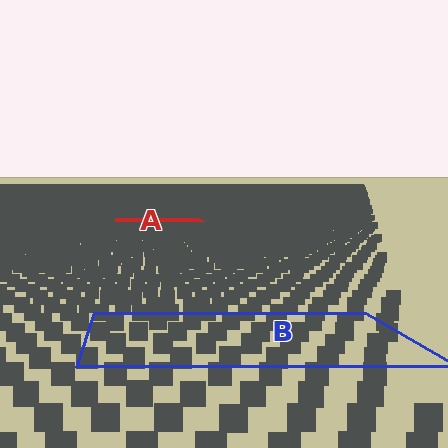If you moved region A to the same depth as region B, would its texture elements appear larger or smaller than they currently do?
They would appear larger. At a closer depth, the same texture elements are projected at a bigger on-screen size.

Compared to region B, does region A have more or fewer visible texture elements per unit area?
Region A has more texture elements per unit area — they are packed more densely because it is farther away.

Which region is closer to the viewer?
Region B is closer. The texture elements there are larger and more spread out.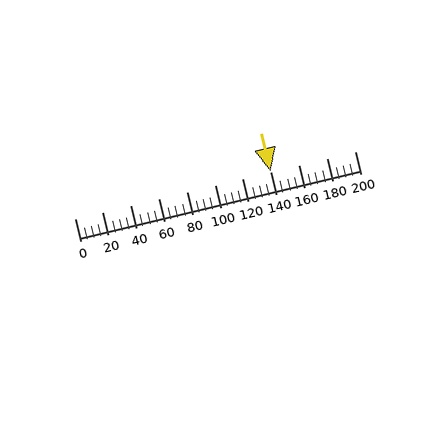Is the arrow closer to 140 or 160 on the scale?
The arrow is closer to 140.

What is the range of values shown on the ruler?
The ruler shows values from 0 to 200.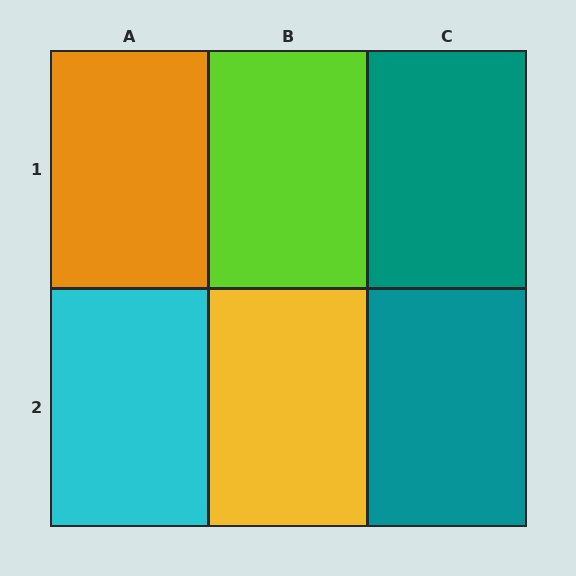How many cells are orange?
1 cell is orange.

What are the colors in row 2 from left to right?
Cyan, yellow, teal.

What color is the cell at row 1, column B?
Lime.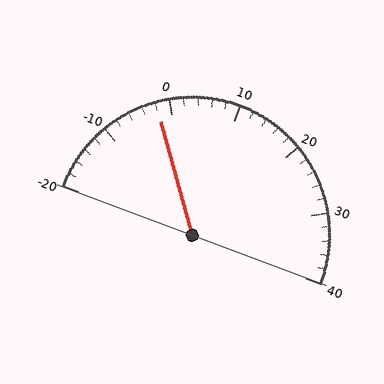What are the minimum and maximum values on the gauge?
The gauge ranges from -20 to 40.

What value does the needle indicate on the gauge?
The needle indicates approximately -2.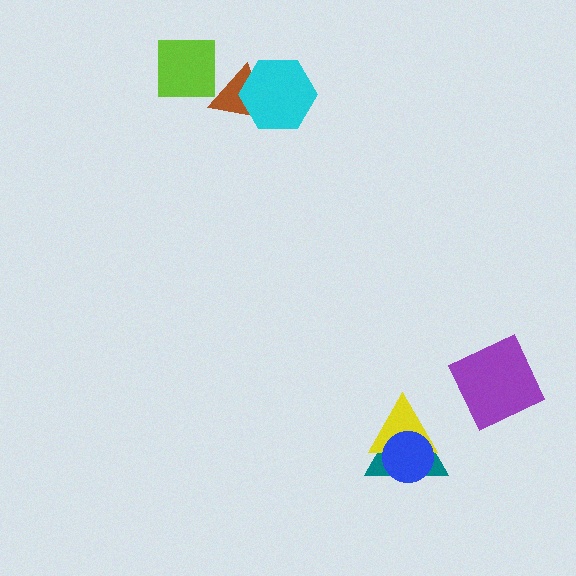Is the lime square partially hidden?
No, no other shape covers it.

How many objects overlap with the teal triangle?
2 objects overlap with the teal triangle.